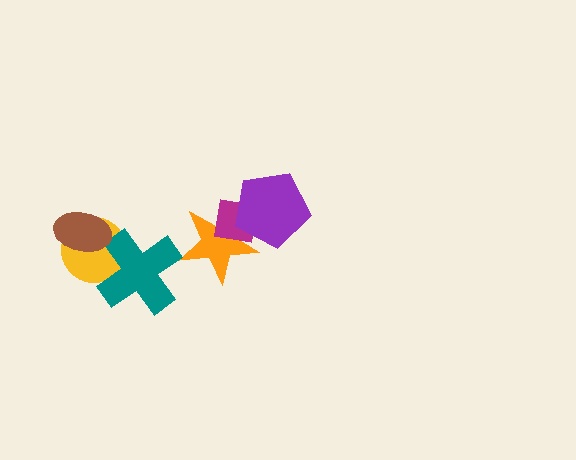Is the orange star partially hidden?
Yes, it is partially covered by another shape.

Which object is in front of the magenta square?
The purple pentagon is in front of the magenta square.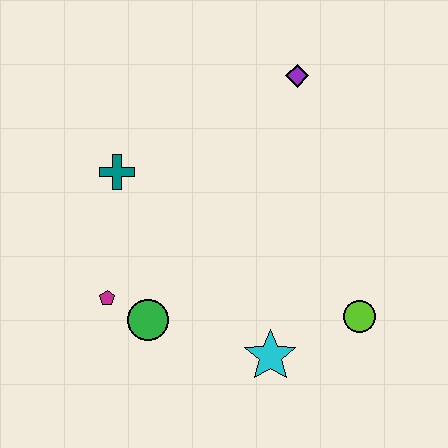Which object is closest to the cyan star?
The lime circle is closest to the cyan star.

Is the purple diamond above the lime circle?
Yes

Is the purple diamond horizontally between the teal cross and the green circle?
No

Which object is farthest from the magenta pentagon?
The purple diamond is farthest from the magenta pentagon.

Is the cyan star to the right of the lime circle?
No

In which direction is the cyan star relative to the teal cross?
The cyan star is below the teal cross.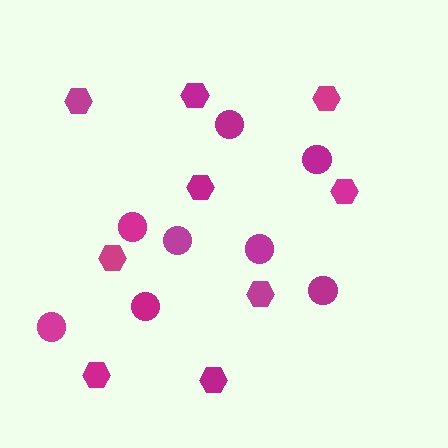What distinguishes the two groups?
There are 2 groups: one group of circles (8) and one group of hexagons (9).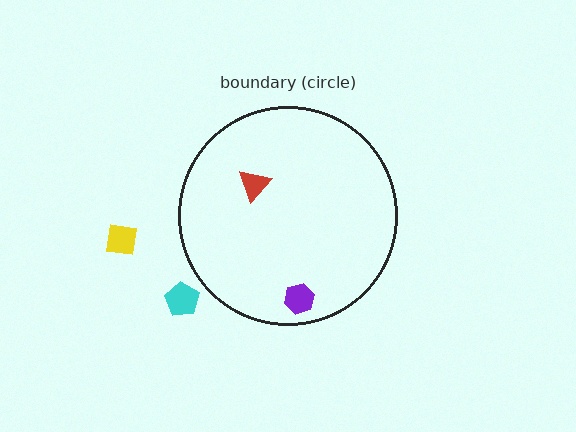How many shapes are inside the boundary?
2 inside, 2 outside.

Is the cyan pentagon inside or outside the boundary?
Outside.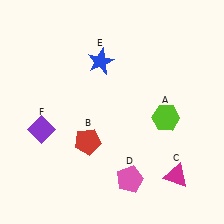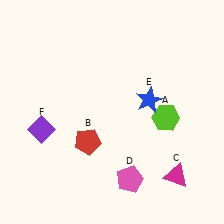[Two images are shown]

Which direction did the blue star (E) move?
The blue star (E) moved right.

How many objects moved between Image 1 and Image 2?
1 object moved between the two images.